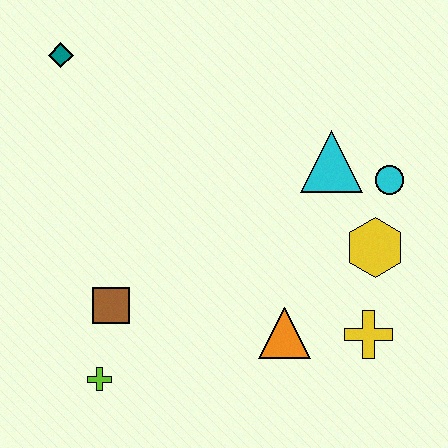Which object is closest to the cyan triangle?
The cyan circle is closest to the cyan triangle.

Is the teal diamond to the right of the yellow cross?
No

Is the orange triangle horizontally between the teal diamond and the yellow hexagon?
Yes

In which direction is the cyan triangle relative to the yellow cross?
The cyan triangle is above the yellow cross.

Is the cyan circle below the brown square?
No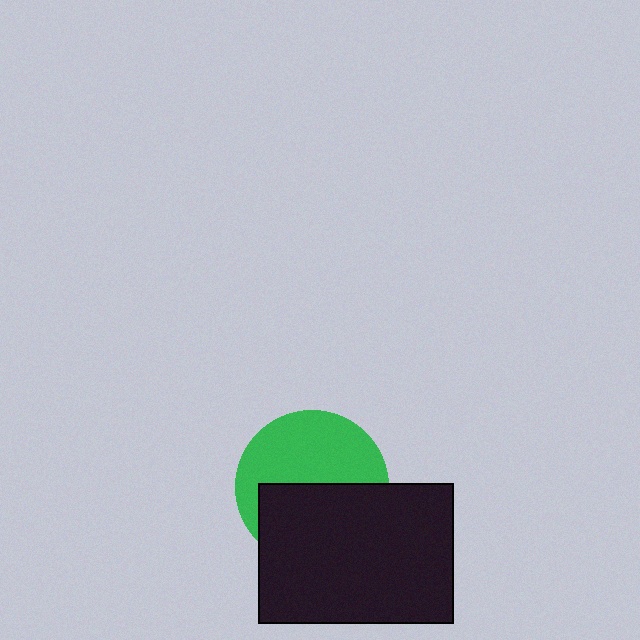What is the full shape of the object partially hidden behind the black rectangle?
The partially hidden object is a green circle.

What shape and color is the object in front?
The object in front is a black rectangle.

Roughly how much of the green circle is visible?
About half of it is visible (roughly 52%).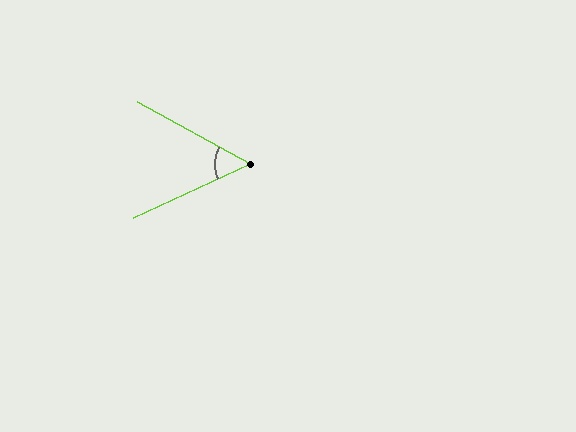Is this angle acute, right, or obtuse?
It is acute.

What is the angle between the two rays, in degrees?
Approximately 54 degrees.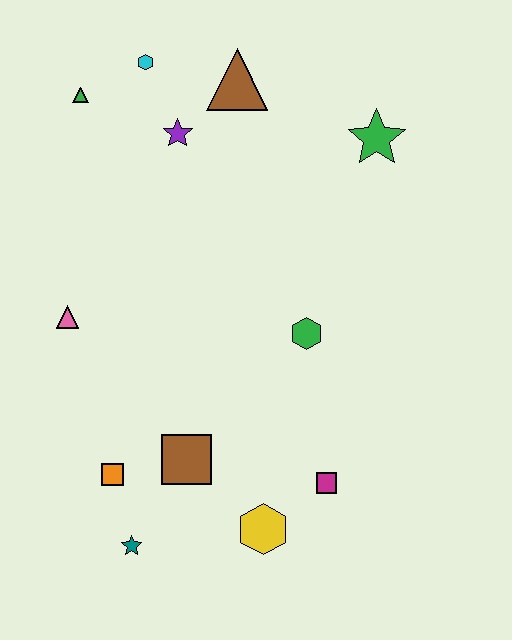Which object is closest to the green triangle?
The cyan hexagon is closest to the green triangle.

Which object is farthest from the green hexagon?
The green triangle is farthest from the green hexagon.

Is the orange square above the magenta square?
Yes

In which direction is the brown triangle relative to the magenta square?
The brown triangle is above the magenta square.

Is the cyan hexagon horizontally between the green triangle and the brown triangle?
Yes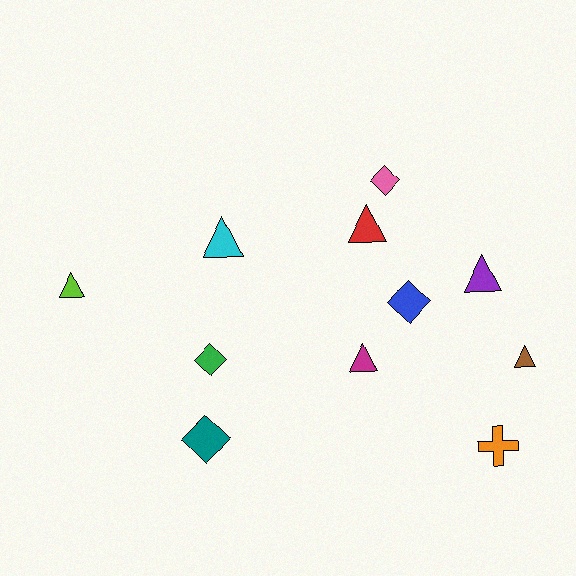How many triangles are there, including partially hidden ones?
There are 6 triangles.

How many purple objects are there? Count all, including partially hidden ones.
There is 1 purple object.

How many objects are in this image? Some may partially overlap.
There are 11 objects.